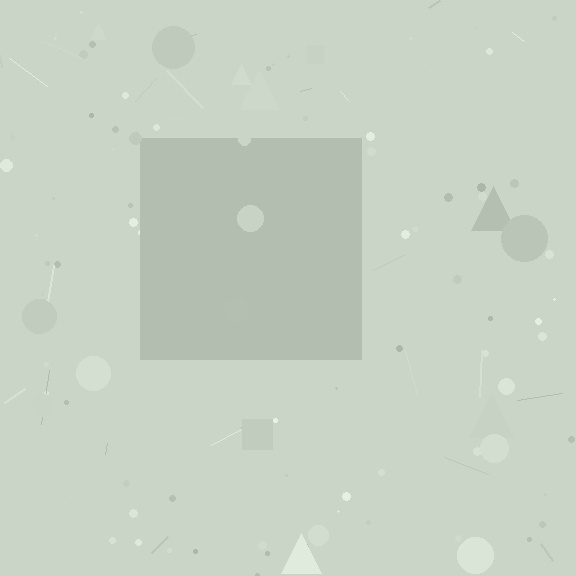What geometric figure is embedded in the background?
A square is embedded in the background.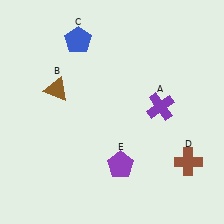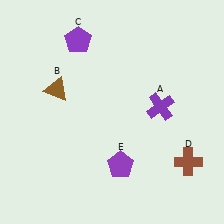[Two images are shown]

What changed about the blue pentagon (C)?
In Image 1, C is blue. In Image 2, it changed to purple.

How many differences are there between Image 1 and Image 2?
There is 1 difference between the two images.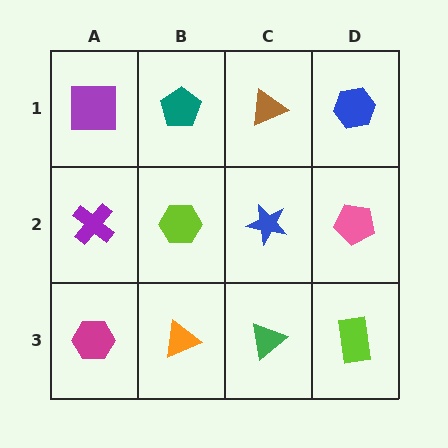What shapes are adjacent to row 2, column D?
A blue hexagon (row 1, column D), a lime rectangle (row 3, column D), a blue star (row 2, column C).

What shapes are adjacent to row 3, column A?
A purple cross (row 2, column A), an orange triangle (row 3, column B).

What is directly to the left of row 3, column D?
A green triangle.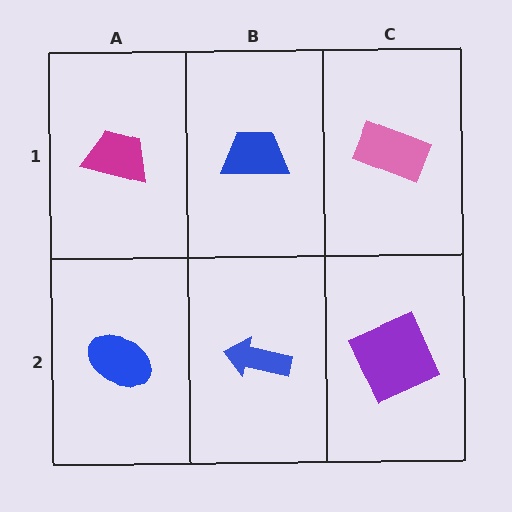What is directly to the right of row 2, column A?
A blue arrow.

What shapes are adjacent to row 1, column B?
A blue arrow (row 2, column B), a magenta trapezoid (row 1, column A), a pink rectangle (row 1, column C).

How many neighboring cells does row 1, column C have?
2.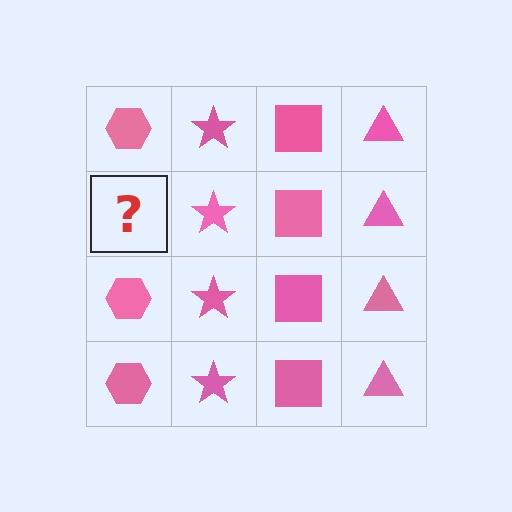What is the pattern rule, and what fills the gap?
The rule is that each column has a consistent shape. The gap should be filled with a pink hexagon.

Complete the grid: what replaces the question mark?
The question mark should be replaced with a pink hexagon.